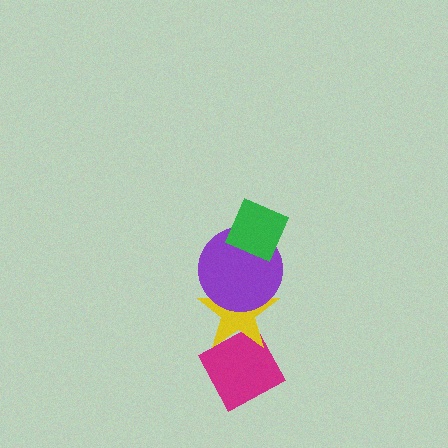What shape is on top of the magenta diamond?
The yellow star is on top of the magenta diamond.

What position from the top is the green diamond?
The green diamond is 1st from the top.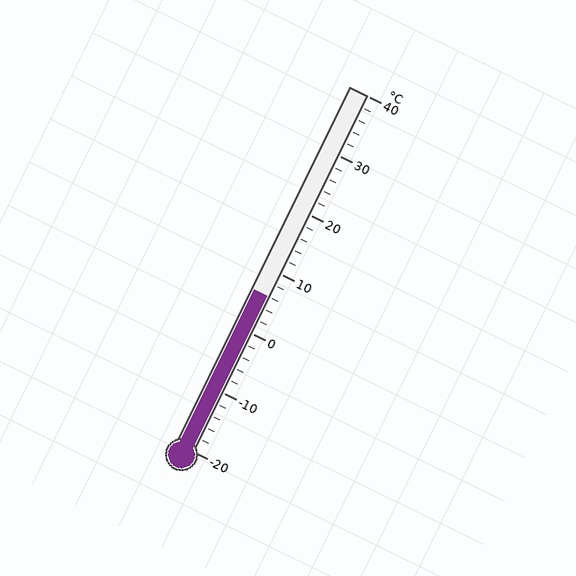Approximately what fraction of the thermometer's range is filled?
The thermometer is filled to approximately 45% of its range.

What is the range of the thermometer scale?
The thermometer scale ranges from -20°C to 40°C.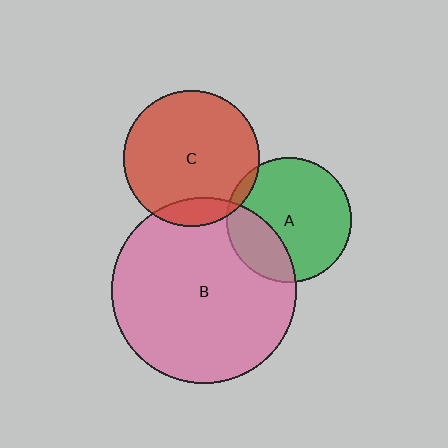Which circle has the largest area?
Circle B (pink).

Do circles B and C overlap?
Yes.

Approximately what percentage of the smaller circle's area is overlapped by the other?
Approximately 10%.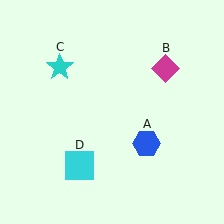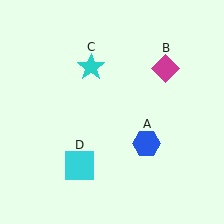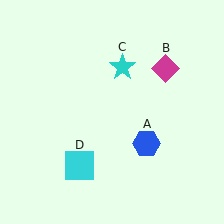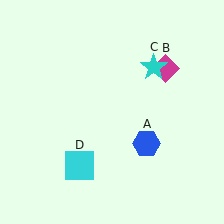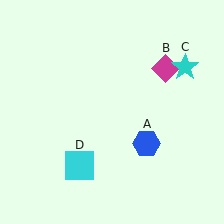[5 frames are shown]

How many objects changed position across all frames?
1 object changed position: cyan star (object C).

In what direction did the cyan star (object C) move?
The cyan star (object C) moved right.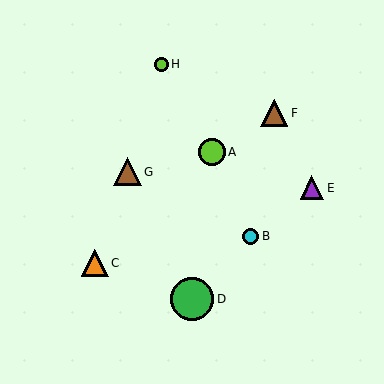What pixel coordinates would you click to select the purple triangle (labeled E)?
Click at (312, 188) to select the purple triangle E.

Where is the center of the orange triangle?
The center of the orange triangle is at (95, 263).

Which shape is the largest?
The green circle (labeled D) is the largest.